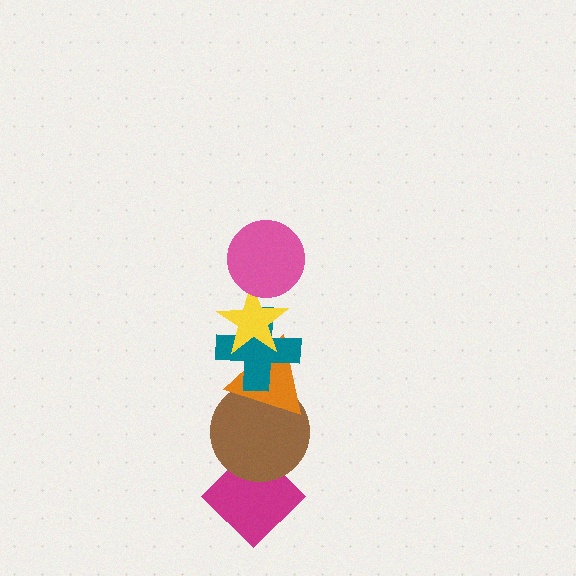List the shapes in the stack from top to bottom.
From top to bottom: the pink circle, the yellow star, the teal cross, the orange triangle, the brown circle, the magenta diamond.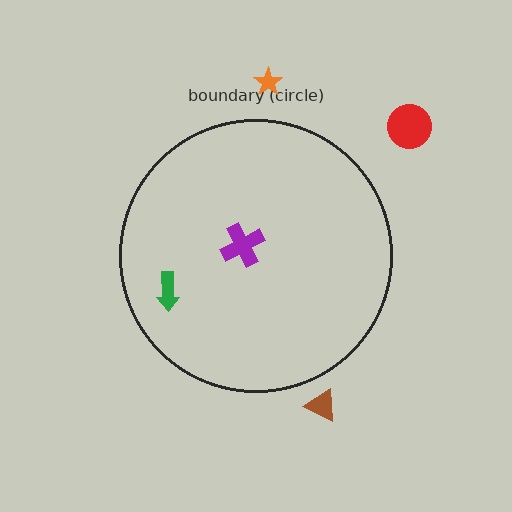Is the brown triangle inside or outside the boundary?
Outside.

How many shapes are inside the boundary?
2 inside, 3 outside.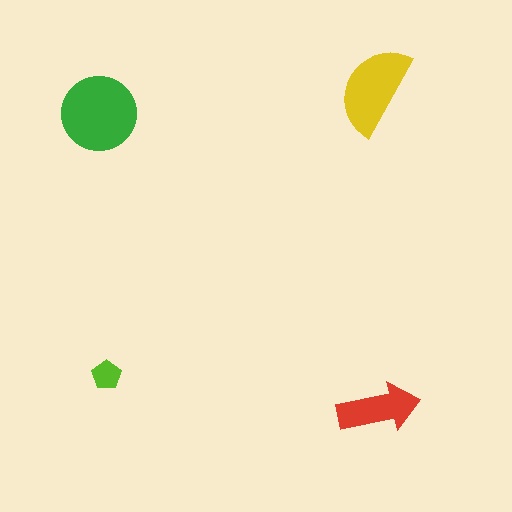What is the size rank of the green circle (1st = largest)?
1st.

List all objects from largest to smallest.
The green circle, the yellow semicircle, the red arrow, the lime pentagon.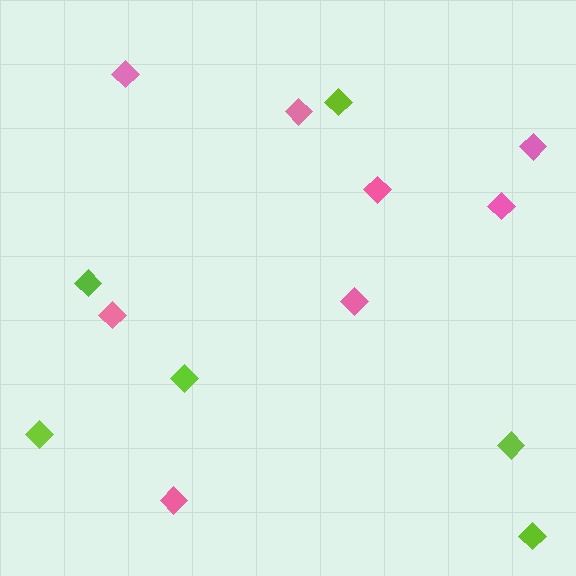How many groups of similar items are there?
There are 2 groups: one group of pink diamonds (8) and one group of lime diamonds (6).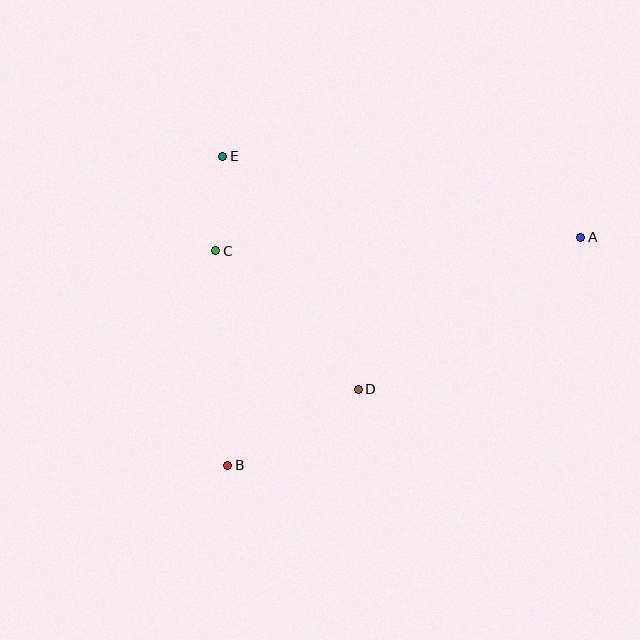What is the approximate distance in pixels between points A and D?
The distance between A and D is approximately 270 pixels.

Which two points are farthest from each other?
Points A and B are farthest from each other.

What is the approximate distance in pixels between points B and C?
The distance between B and C is approximately 215 pixels.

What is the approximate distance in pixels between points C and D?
The distance between C and D is approximately 199 pixels.